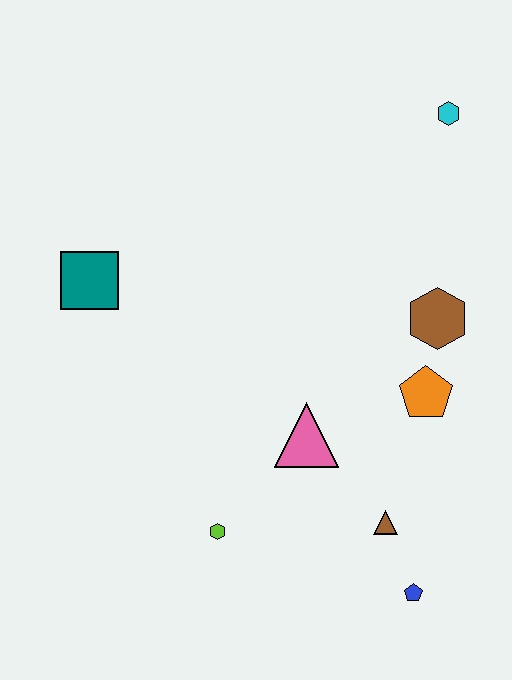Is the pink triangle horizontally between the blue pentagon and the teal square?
Yes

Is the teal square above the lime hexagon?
Yes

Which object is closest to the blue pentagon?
The brown triangle is closest to the blue pentagon.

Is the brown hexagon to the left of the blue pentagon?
No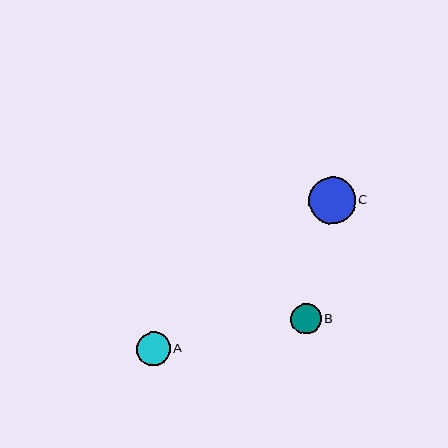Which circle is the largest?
Circle C is the largest with a size of approximately 47 pixels.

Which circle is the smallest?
Circle B is the smallest with a size of approximately 31 pixels.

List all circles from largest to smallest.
From largest to smallest: C, A, B.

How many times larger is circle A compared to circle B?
Circle A is approximately 1.1 times the size of circle B.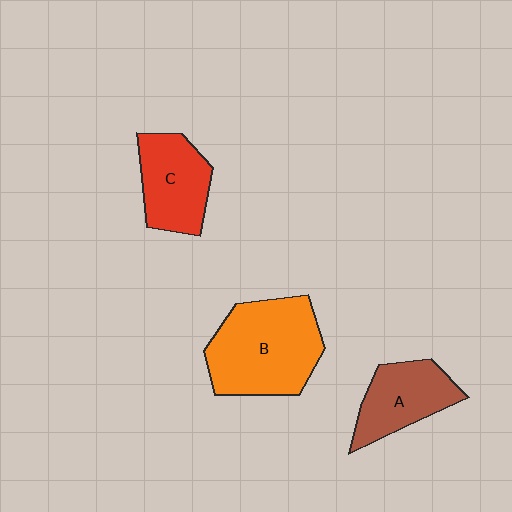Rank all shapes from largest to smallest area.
From largest to smallest: B (orange), C (red), A (brown).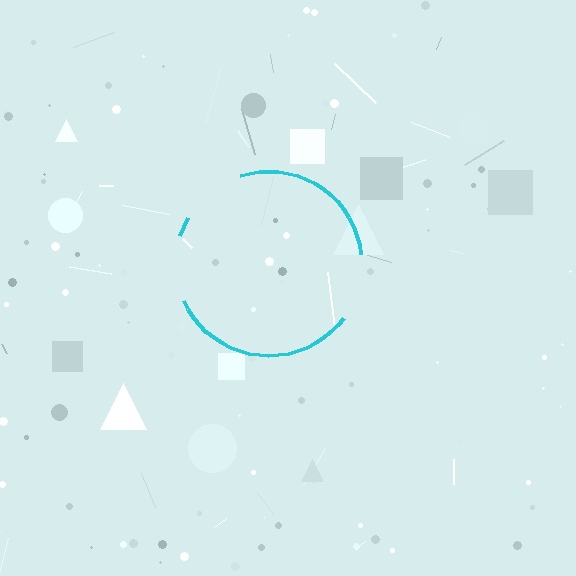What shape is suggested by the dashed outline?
The dashed outline suggests a circle.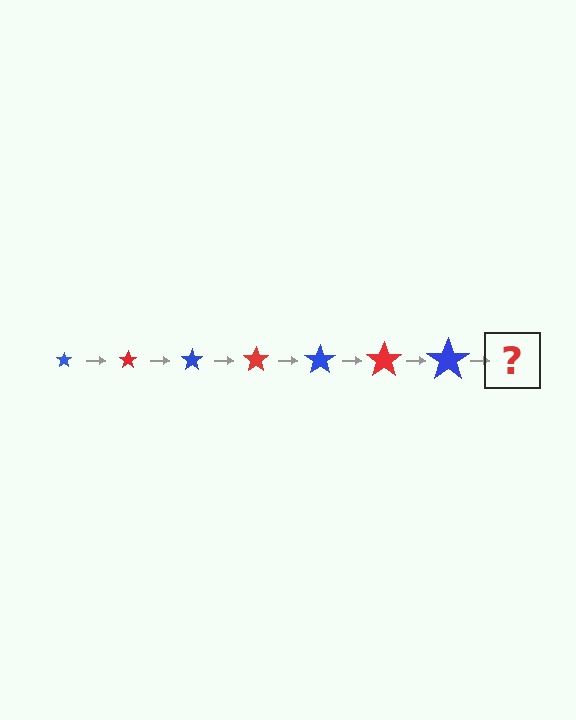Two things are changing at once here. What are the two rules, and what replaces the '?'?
The two rules are that the star grows larger each step and the color cycles through blue and red. The '?' should be a red star, larger than the previous one.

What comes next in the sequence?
The next element should be a red star, larger than the previous one.